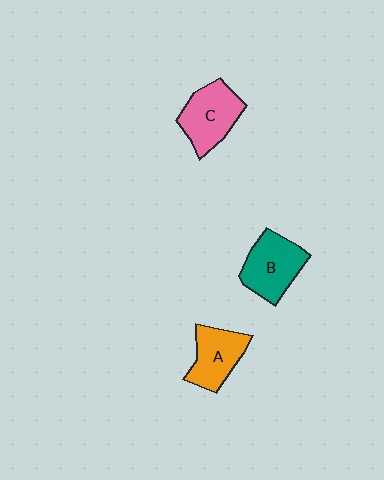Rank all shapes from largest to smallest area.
From largest to smallest: C (pink), B (teal), A (orange).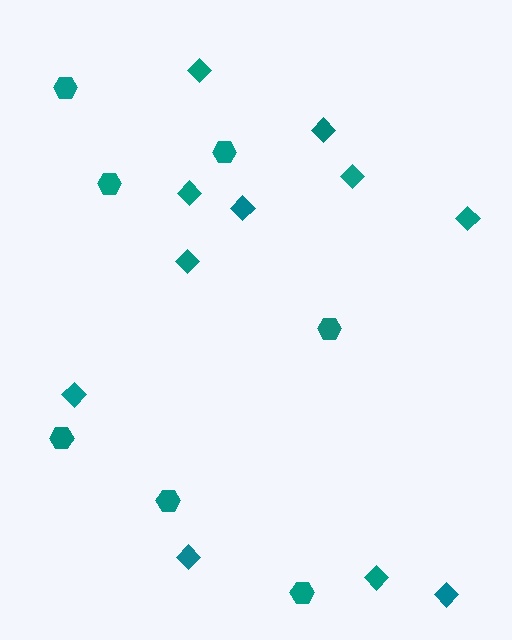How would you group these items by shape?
There are 2 groups: one group of diamonds (11) and one group of hexagons (7).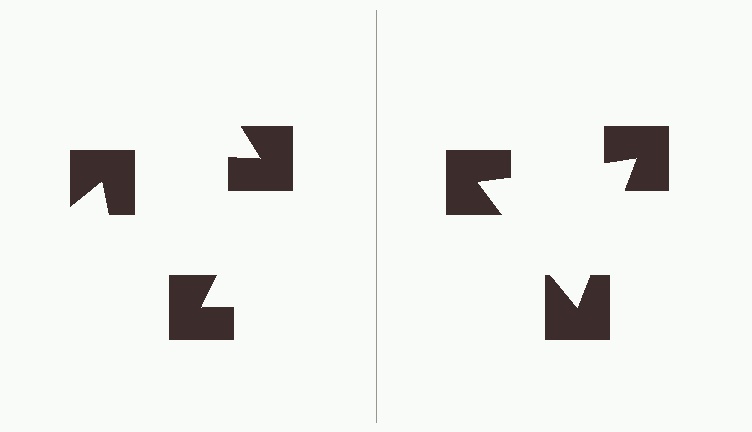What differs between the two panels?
The notched squares are positioned identically on both sides; only the wedge orientations differ. On the right they align to a triangle; on the left they are misaligned.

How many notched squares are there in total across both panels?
6 — 3 on each side.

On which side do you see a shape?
An illusory triangle appears on the right side. On the left side the wedge cuts are rotated, so no coherent shape forms.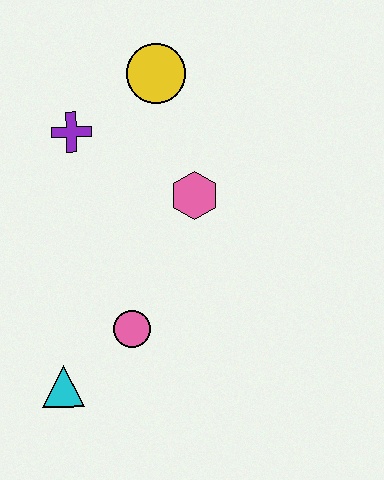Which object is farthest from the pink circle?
The yellow circle is farthest from the pink circle.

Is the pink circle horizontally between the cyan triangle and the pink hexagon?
Yes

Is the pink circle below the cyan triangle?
No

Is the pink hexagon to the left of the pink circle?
No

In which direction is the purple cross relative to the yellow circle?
The purple cross is to the left of the yellow circle.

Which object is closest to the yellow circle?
The purple cross is closest to the yellow circle.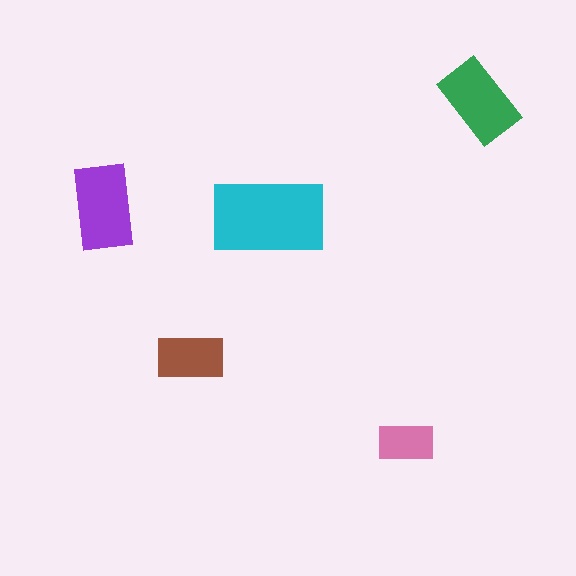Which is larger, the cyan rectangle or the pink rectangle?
The cyan one.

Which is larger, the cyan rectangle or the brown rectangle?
The cyan one.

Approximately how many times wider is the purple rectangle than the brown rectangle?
About 1.5 times wider.